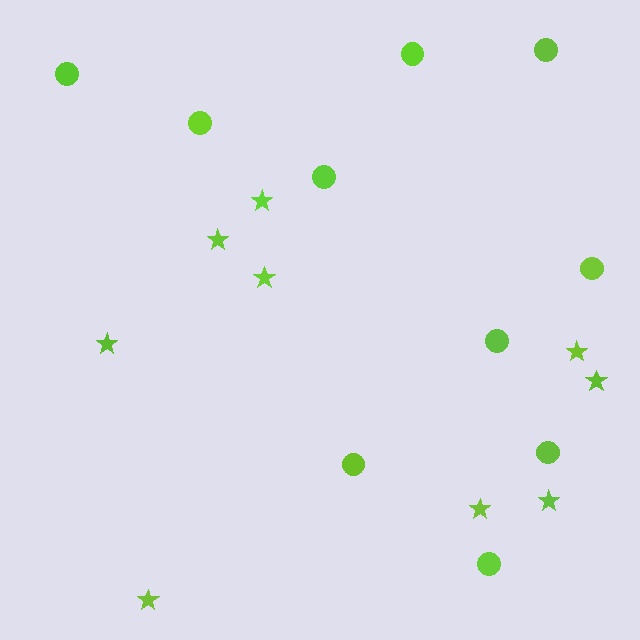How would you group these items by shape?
There are 2 groups: one group of circles (10) and one group of stars (9).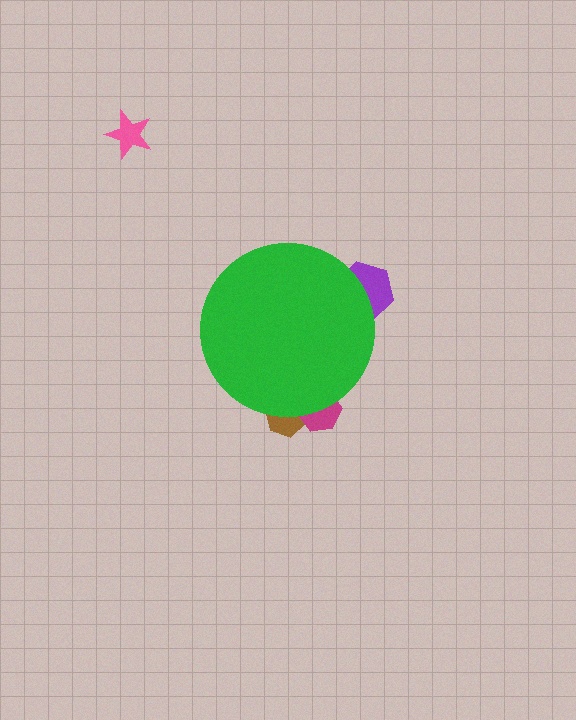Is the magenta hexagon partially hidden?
Yes, the magenta hexagon is partially hidden behind the green circle.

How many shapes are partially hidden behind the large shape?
3 shapes are partially hidden.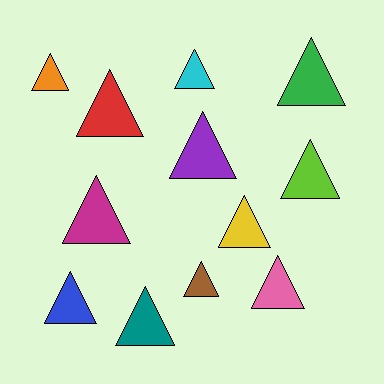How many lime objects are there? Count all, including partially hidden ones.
There is 1 lime object.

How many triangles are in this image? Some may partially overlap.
There are 12 triangles.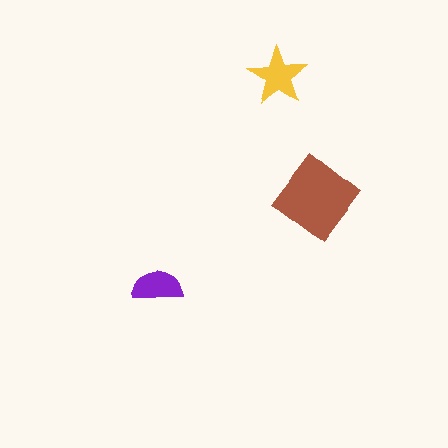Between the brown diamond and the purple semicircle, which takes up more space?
The brown diamond.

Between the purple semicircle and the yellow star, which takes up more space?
The yellow star.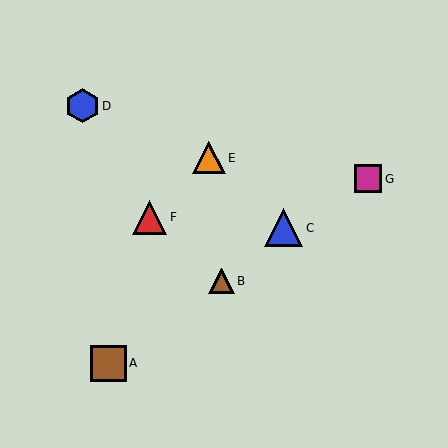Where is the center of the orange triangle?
The center of the orange triangle is at (209, 158).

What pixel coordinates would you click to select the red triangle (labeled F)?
Click at (150, 217) to select the red triangle F.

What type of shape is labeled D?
Shape D is a blue hexagon.